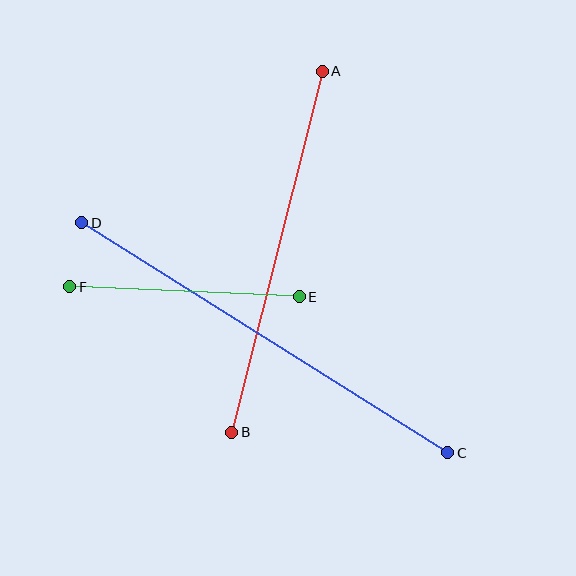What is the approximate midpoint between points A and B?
The midpoint is at approximately (277, 252) pixels.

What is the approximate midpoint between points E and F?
The midpoint is at approximately (184, 292) pixels.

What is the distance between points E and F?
The distance is approximately 230 pixels.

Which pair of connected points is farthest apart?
Points C and D are farthest apart.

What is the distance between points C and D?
The distance is approximately 432 pixels.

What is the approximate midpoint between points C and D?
The midpoint is at approximately (265, 338) pixels.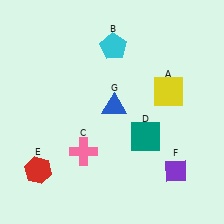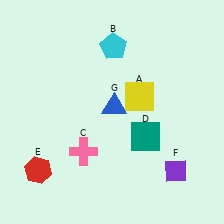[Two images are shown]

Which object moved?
The yellow square (A) moved left.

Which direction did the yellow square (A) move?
The yellow square (A) moved left.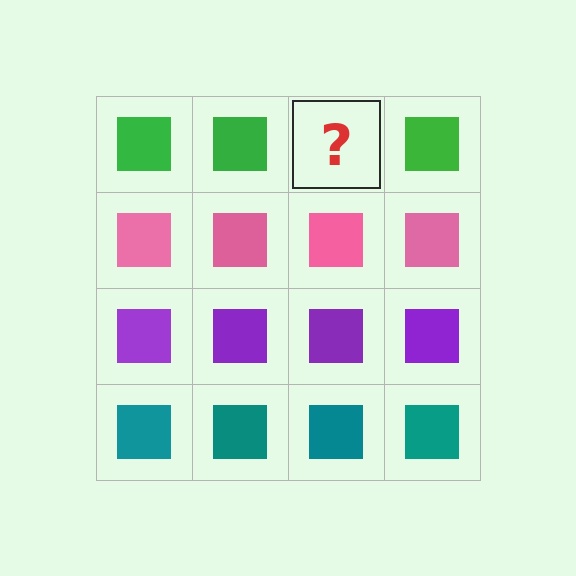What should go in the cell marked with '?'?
The missing cell should contain a green square.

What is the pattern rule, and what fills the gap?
The rule is that each row has a consistent color. The gap should be filled with a green square.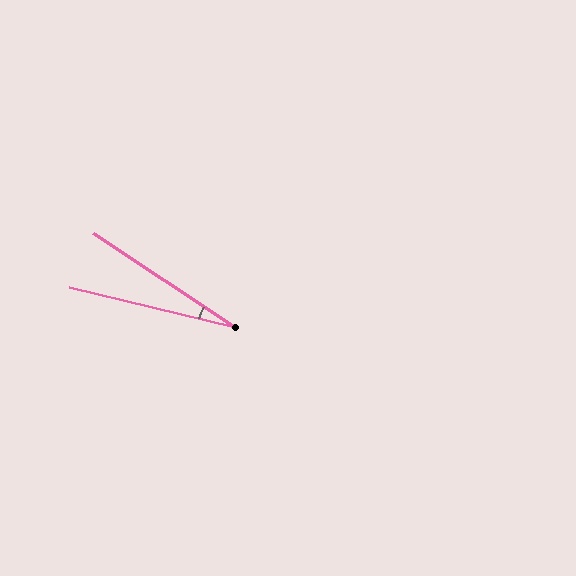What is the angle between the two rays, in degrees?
Approximately 20 degrees.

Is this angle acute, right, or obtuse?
It is acute.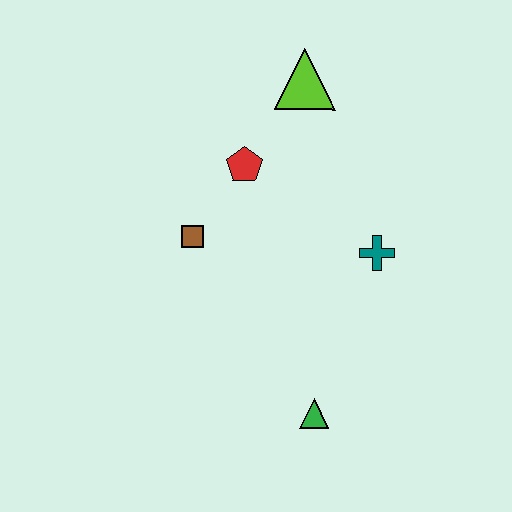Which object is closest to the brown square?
The red pentagon is closest to the brown square.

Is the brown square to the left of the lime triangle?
Yes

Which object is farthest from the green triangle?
The lime triangle is farthest from the green triangle.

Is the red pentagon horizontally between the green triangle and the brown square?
Yes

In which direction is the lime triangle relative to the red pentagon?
The lime triangle is above the red pentagon.